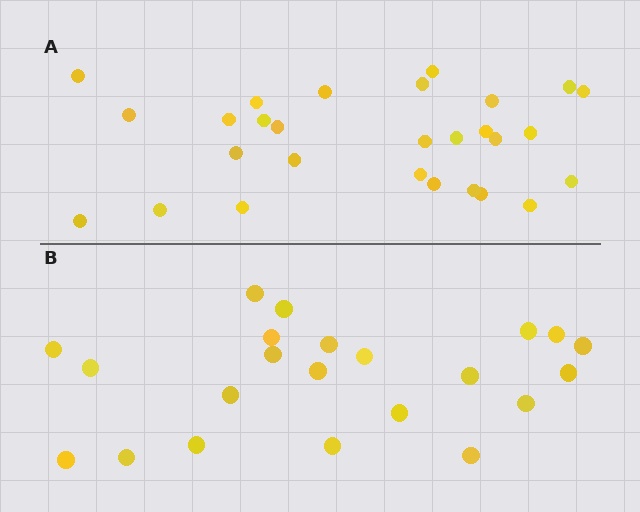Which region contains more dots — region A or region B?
Region A (the top region) has more dots.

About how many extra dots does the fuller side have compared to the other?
Region A has about 6 more dots than region B.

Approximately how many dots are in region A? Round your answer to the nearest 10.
About 30 dots. (The exact count is 28, which rounds to 30.)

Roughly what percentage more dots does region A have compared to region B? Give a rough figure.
About 25% more.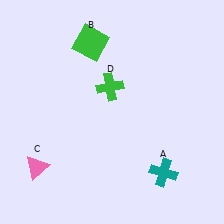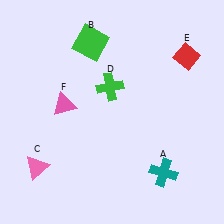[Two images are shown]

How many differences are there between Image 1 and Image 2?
There are 2 differences between the two images.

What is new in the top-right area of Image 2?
A red diamond (E) was added in the top-right area of Image 2.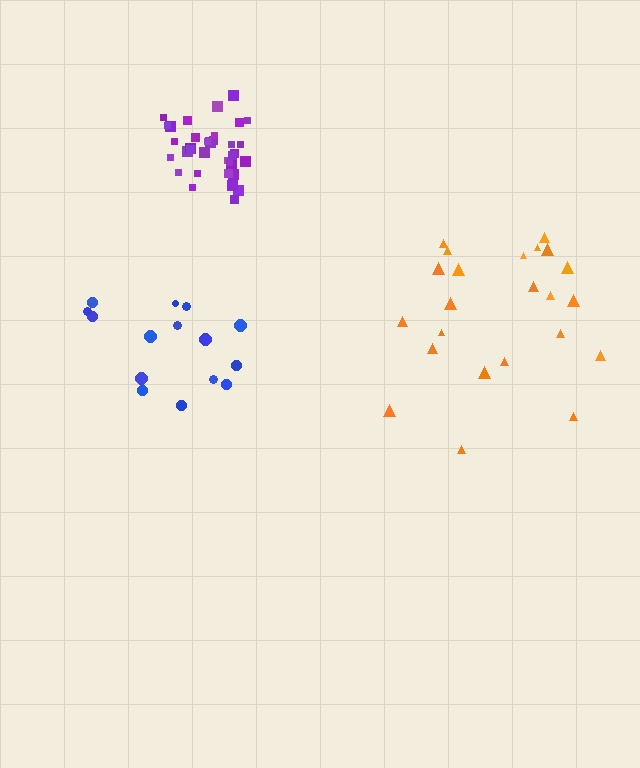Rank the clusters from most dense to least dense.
purple, blue, orange.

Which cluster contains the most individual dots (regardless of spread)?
Purple (35).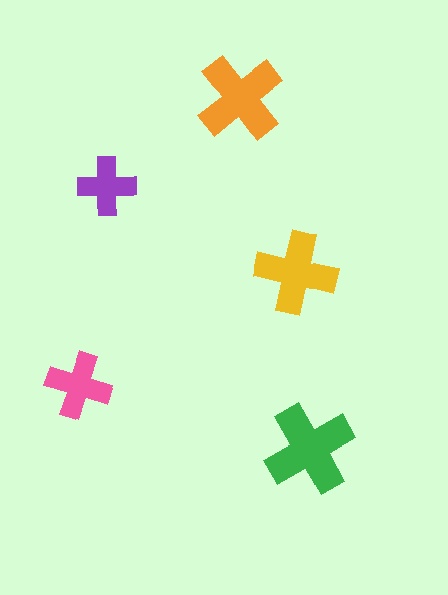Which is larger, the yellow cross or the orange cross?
The orange one.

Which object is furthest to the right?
The green cross is rightmost.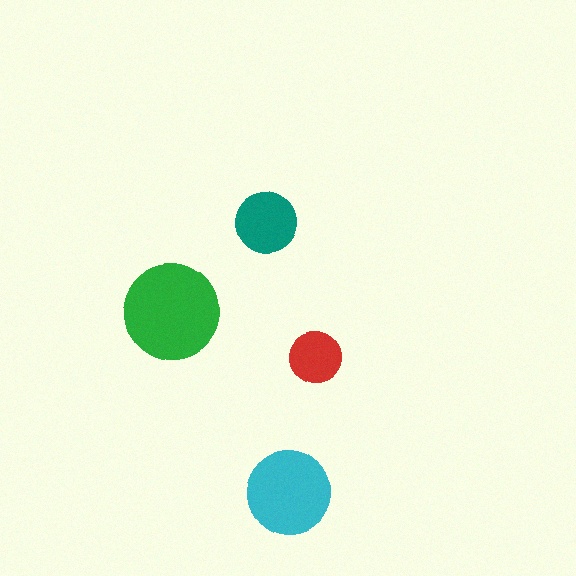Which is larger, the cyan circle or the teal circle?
The cyan one.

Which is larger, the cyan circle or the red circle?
The cyan one.